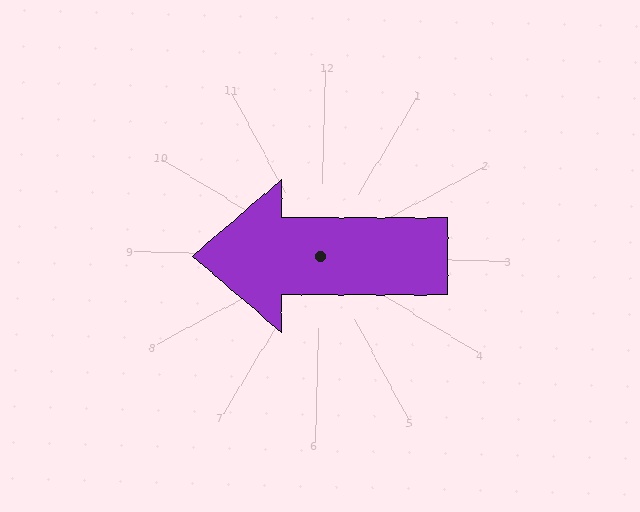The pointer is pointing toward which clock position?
Roughly 9 o'clock.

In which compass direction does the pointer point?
West.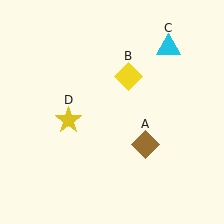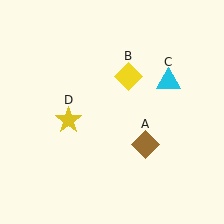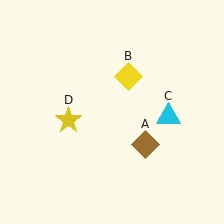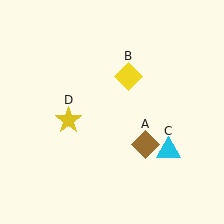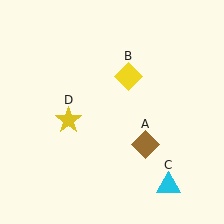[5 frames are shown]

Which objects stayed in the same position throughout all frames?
Brown diamond (object A) and yellow diamond (object B) and yellow star (object D) remained stationary.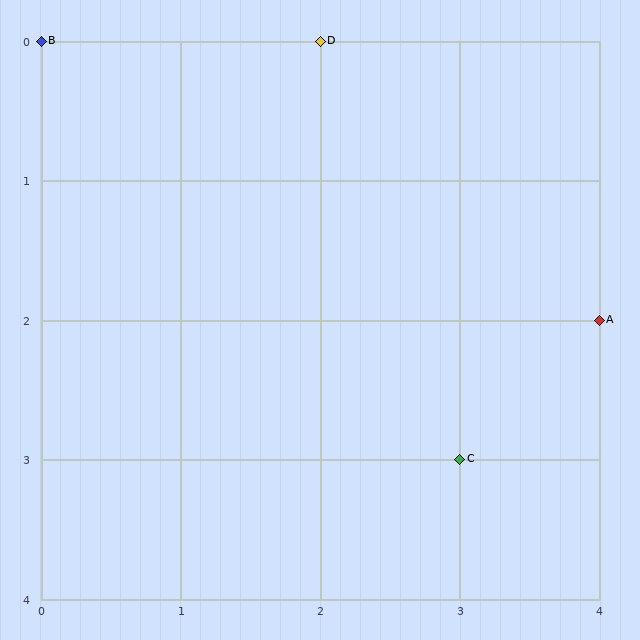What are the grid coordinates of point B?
Point B is at grid coordinates (0, 0).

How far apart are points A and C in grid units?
Points A and C are 1 column and 1 row apart (about 1.4 grid units diagonally).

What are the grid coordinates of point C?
Point C is at grid coordinates (3, 3).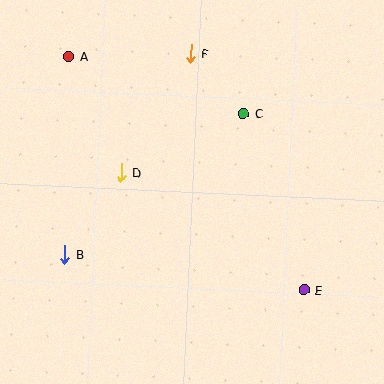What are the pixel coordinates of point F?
Point F is at (191, 54).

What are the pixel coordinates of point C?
Point C is at (243, 114).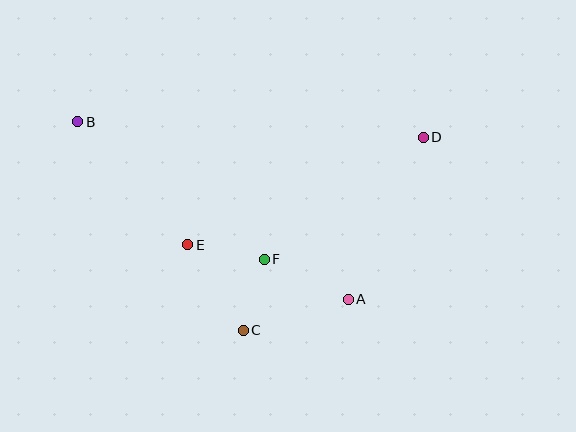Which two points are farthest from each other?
Points B and D are farthest from each other.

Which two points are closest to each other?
Points C and F are closest to each other.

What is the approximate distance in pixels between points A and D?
The distance between A and D is approximately 179 pixels.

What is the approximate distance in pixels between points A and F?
The distance between A and F is approximately 93 pixels.